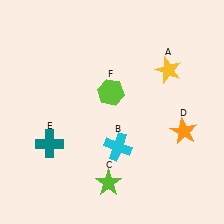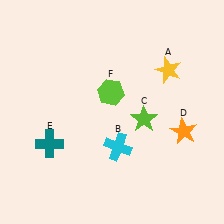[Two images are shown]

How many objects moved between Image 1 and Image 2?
1 object moved between the two images.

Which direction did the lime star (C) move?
The lime star (C) moved up.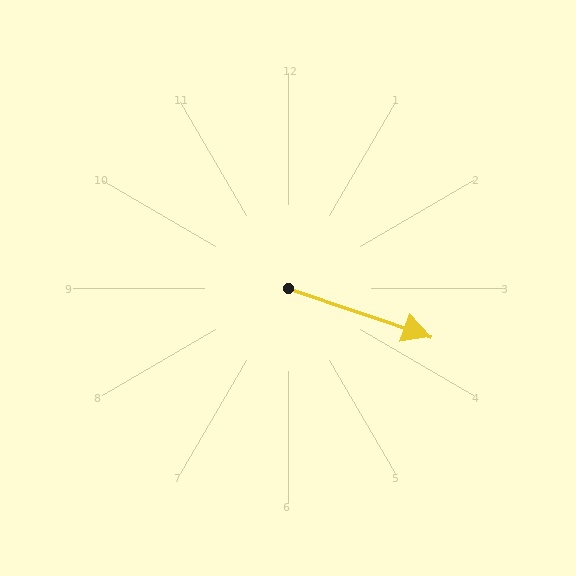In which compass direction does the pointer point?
East.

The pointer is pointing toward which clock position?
Roughly 4 o'clock.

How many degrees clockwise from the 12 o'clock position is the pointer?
Approximately 109 degrees.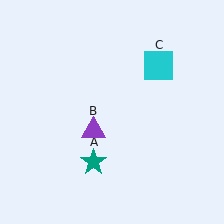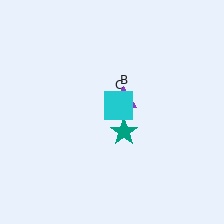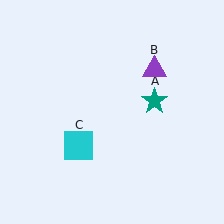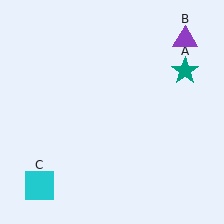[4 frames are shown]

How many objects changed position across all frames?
3 objects changed position: teal star (object A), purple triangle (object B), cyan square (object C).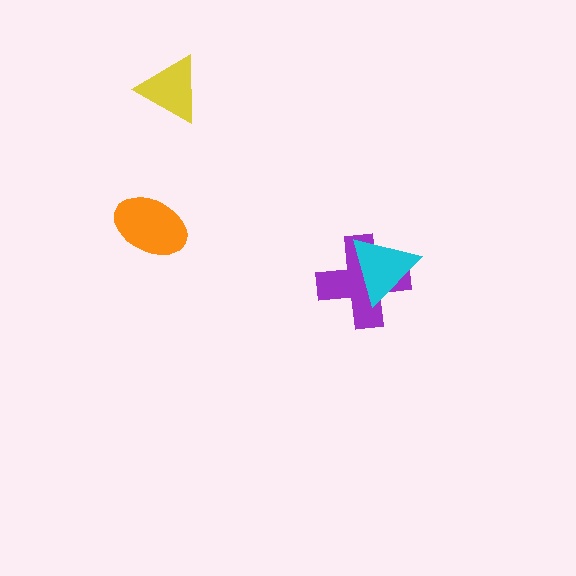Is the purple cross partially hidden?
Yes, it is partially covered by another shape.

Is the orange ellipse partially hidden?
No, no other shape covers it.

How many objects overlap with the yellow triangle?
0 objects overlap with the yellow triangle.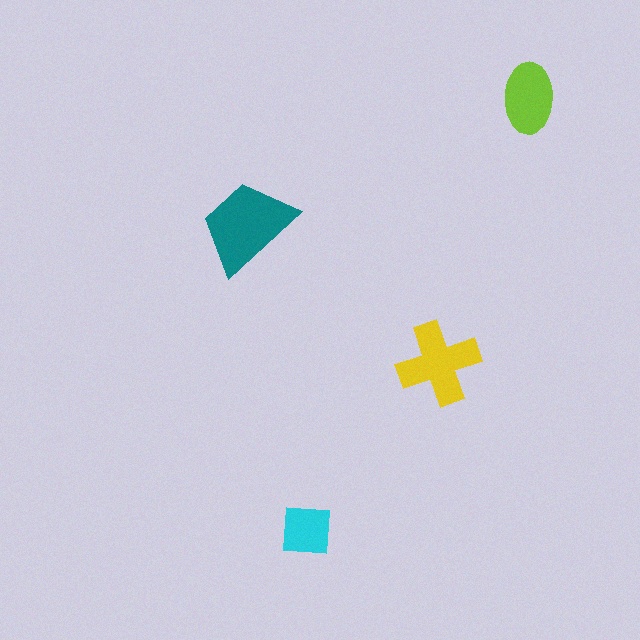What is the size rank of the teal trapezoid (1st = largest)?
1st.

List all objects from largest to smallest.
The teal trapezoid, the yellow cross, the lime ellipse, the cyan square.